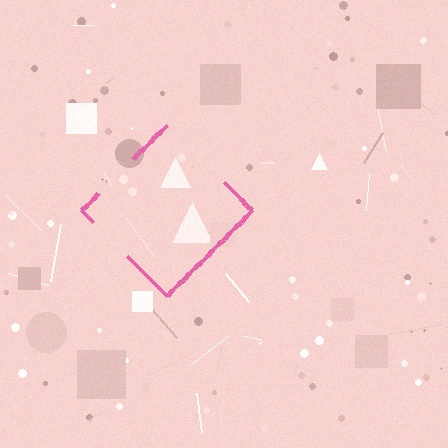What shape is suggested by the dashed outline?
The dashed outline suggests a diamond.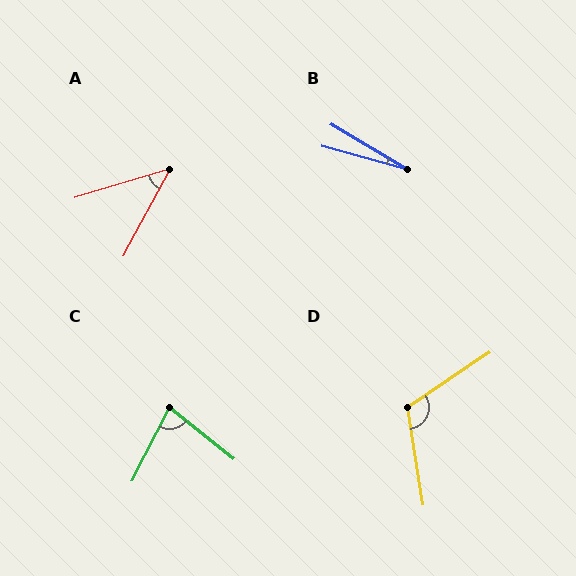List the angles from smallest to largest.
B (16°), A (45°), C (78°), D (115°).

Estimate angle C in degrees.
Approximately 78 degrees.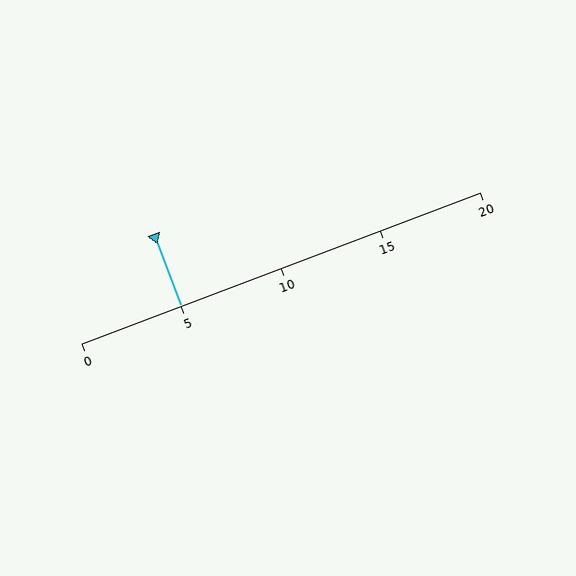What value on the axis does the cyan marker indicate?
The marker indicates approximately 5.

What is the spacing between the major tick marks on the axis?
The major ticks are spaced 5 apart.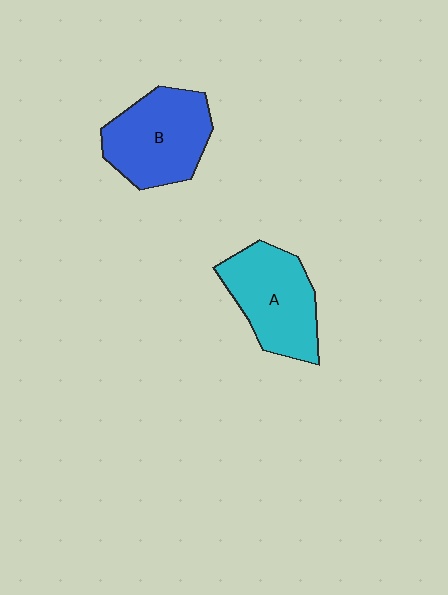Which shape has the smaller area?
Shape A (cyan).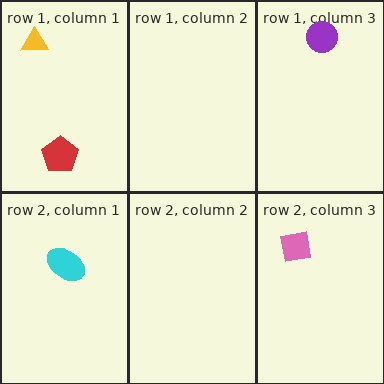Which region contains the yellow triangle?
The row 1, column 1 region.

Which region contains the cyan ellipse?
The row 2, column 1 region.